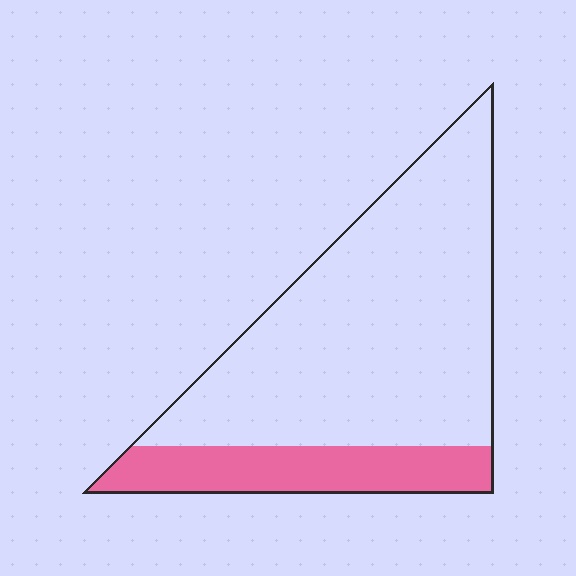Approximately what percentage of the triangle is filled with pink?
Approximately 20%.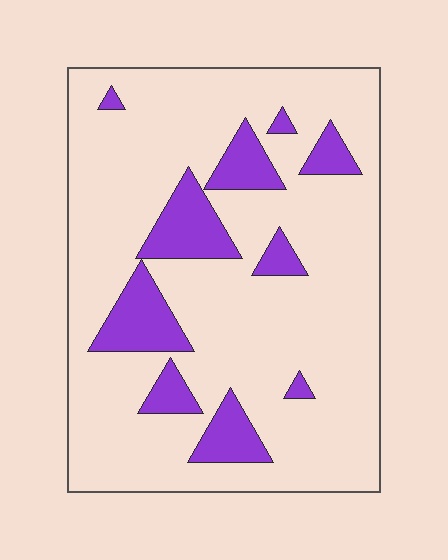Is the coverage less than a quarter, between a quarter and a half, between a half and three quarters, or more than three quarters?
Less than a quarter.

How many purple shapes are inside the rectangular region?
10.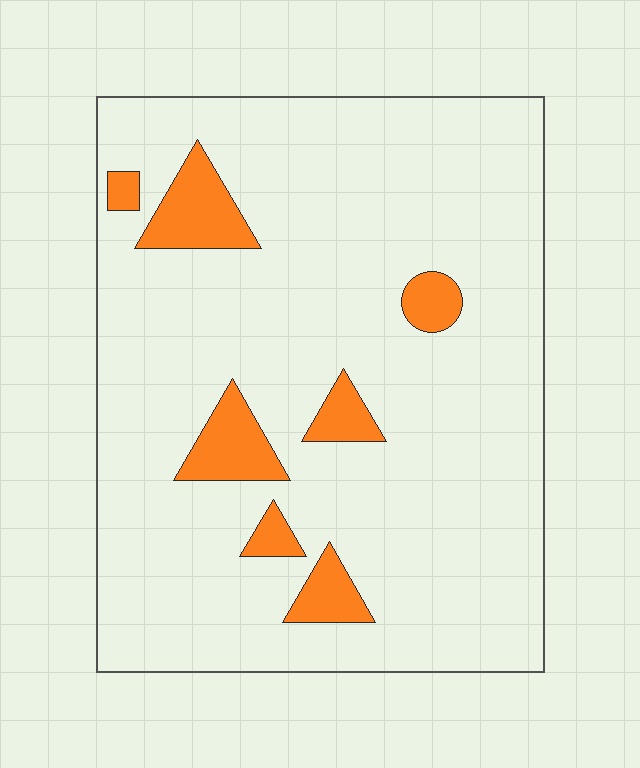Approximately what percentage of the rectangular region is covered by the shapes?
Approximately 10%.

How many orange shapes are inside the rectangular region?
7.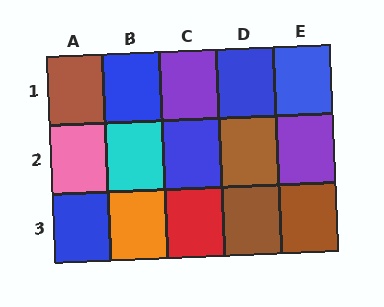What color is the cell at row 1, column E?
Blue.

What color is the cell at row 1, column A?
Brown.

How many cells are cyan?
1 cell is cyan.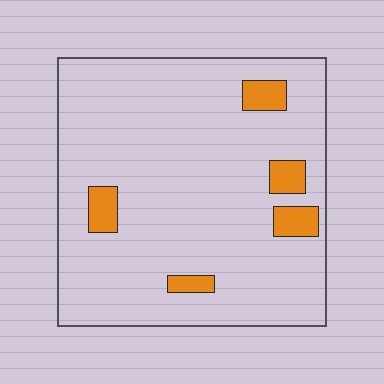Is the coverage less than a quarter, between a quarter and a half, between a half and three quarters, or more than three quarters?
Less than a quarter.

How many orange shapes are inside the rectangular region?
5.